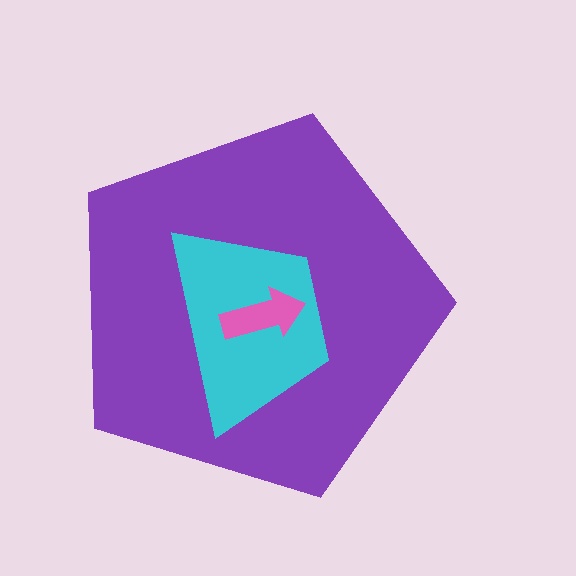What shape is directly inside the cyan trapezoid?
The pink arrow.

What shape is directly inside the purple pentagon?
The cyan trapezoid.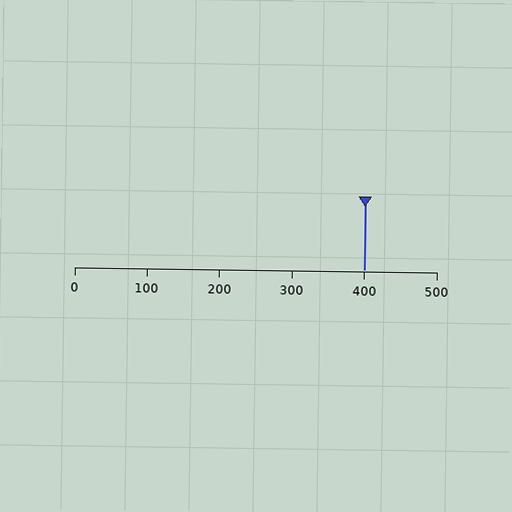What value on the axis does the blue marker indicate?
The marker indicates approximately 400.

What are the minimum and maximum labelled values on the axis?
The axis runs from 0 to 500.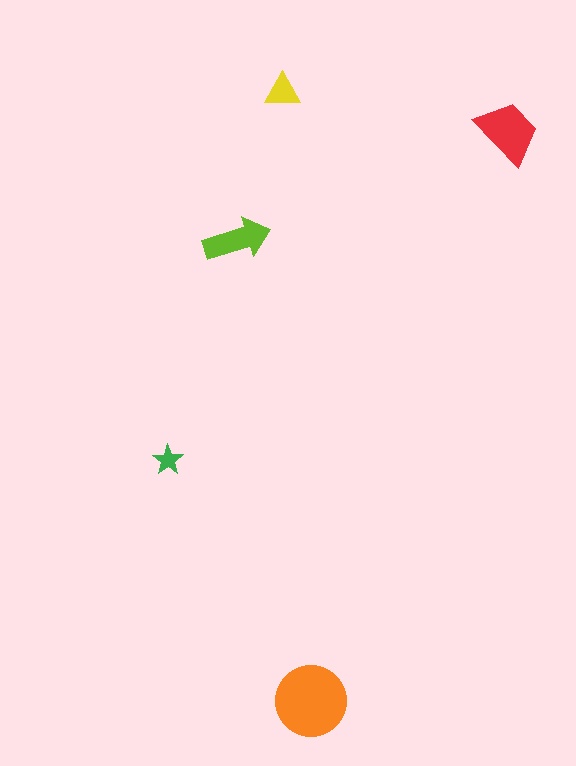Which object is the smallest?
The green star.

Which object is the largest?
The orange circle.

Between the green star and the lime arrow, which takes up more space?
The lime arrow.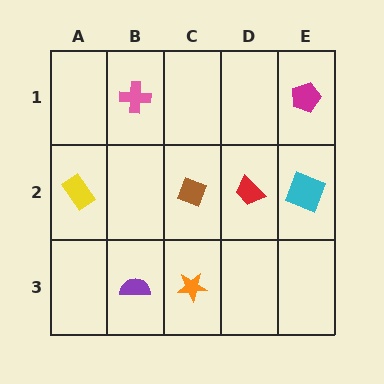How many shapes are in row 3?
2 shapes.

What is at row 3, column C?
An orange star.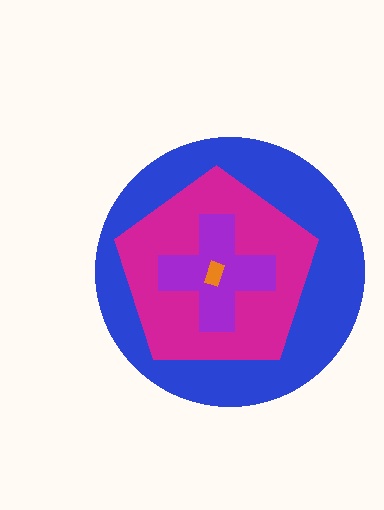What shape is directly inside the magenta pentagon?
The purple cross.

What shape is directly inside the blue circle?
The magenta pentagon.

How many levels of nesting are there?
4.